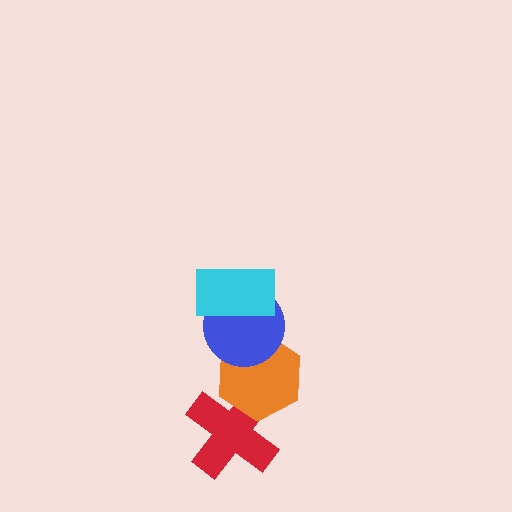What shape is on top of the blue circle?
The cyan rectangle is on top of the blue circle.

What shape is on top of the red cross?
The orange hexagon is on top of the red cross.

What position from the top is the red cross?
The red cross is 4th from the top.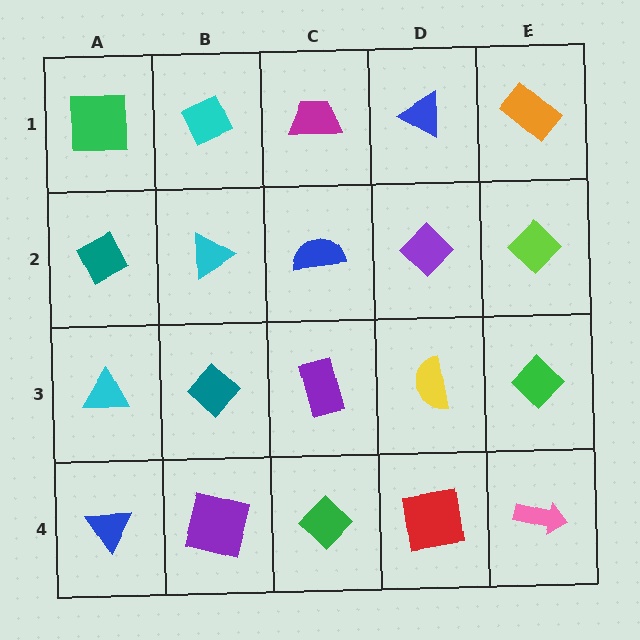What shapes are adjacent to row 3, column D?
A purple diamond (row 2, column D), a red square (row 4, column D), a purple rectangle (row 3, column C), a green diamond (row 3, column E).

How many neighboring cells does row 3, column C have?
4.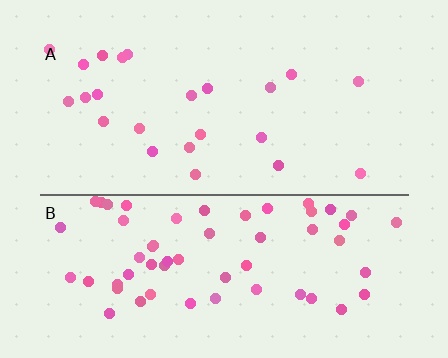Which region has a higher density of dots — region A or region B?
B (the bottom).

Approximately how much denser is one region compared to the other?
Approximately 2.6× — region B over region A.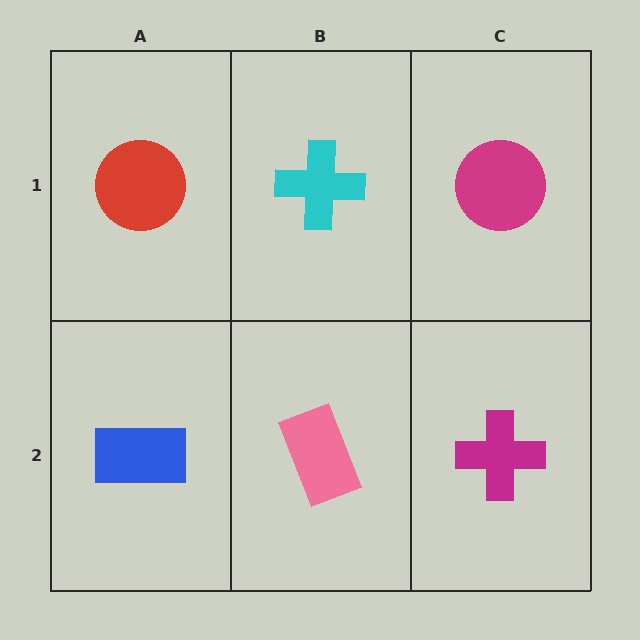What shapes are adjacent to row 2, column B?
A cyan cross (row 1, column B), a blue rectangle (row 2, column A), a magenta cross (row 2, column C).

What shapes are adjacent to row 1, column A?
A blue rectangle (row 2, column A), a cyan cross (row 1, column B).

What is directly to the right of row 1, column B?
A magenta circle.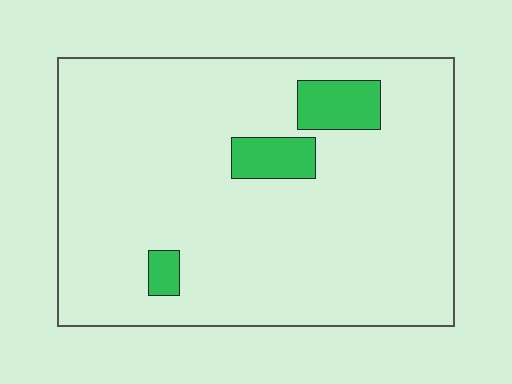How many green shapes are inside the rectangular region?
3.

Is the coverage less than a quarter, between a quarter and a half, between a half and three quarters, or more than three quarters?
Less than a quarter.